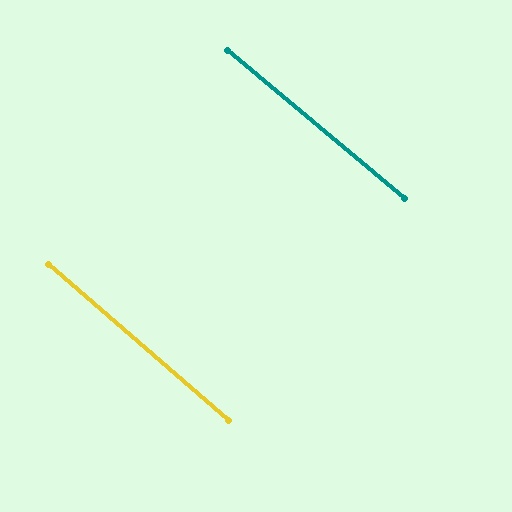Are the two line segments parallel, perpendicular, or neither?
Parallel — their directions differ by only 0.9°.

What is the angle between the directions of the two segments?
Approximately 1 degree.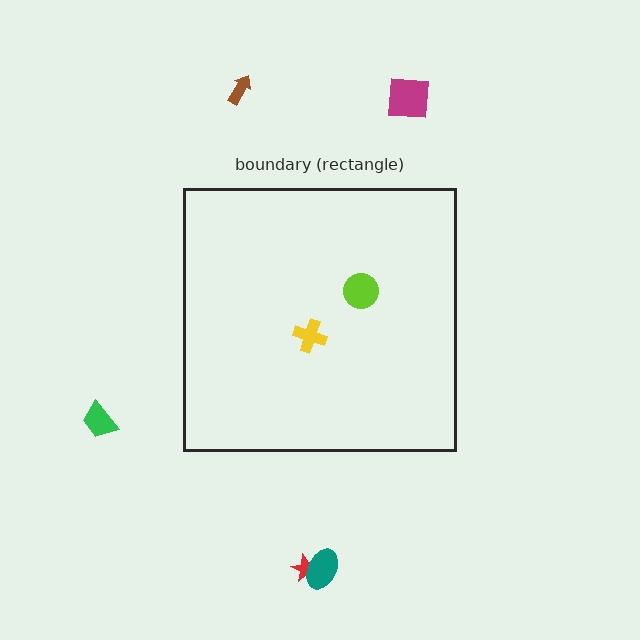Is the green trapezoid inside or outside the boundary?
Outside.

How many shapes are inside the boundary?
2 inside, 5 outside.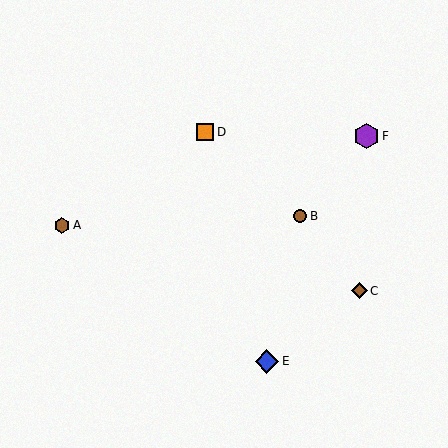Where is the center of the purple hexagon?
The center of the purple hexagon is at (366, 136).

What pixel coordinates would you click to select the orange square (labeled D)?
Click at (205, 132) to select the orange square D.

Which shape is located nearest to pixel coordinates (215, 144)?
The orange square (labeled D) at (205, 132) is nearest to that location.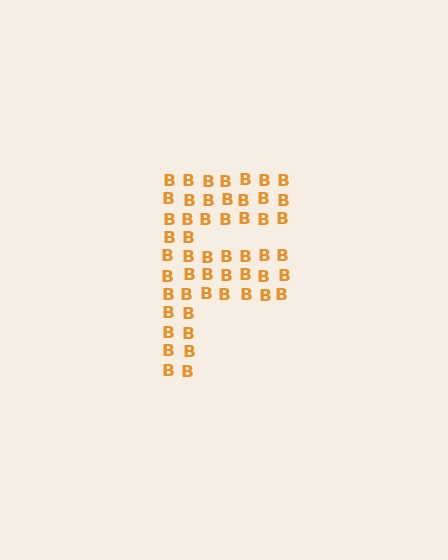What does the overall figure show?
The overall figure shows the letter F.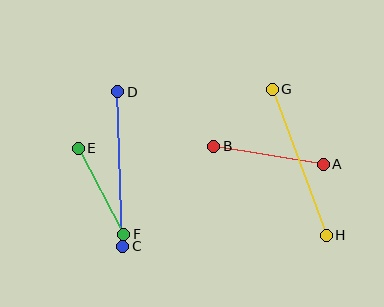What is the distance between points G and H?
The distance is approximately 156 pixels.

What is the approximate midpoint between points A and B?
The midpoint is at approximately (268, 155) pixels.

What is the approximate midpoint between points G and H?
The midpoint is at approximately (299, 162) pixels.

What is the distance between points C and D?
The distance is approximately 154 pixels.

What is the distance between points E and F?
The distance is approximately 97 pixels.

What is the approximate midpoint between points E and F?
The midpoint is at approximately (101, 191) pixels.